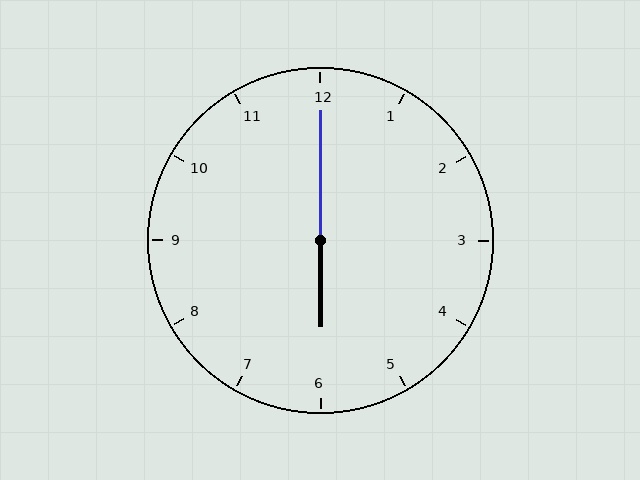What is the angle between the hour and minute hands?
Approximately 180 degrees.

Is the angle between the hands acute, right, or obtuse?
It is obtuse.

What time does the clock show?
6:00.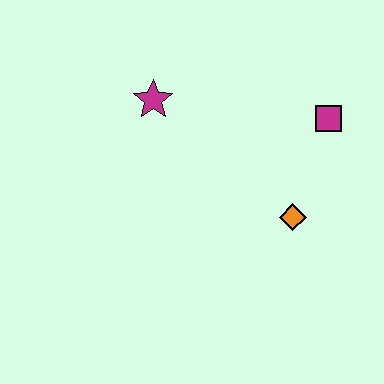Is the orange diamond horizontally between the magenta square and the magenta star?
Yes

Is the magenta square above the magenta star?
No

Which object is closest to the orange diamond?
The magenta square is closest to the orange diamond.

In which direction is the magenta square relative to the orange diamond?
The magenta square is above the orange diamond.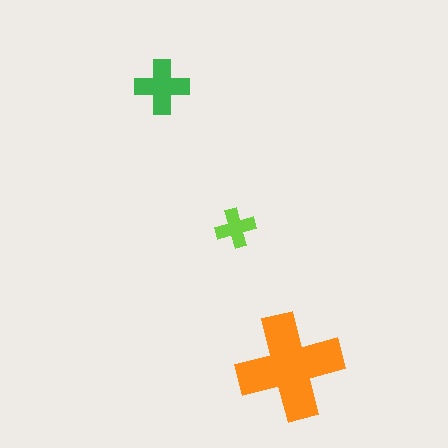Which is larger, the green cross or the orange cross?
The orange one.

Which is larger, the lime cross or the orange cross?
The orange one.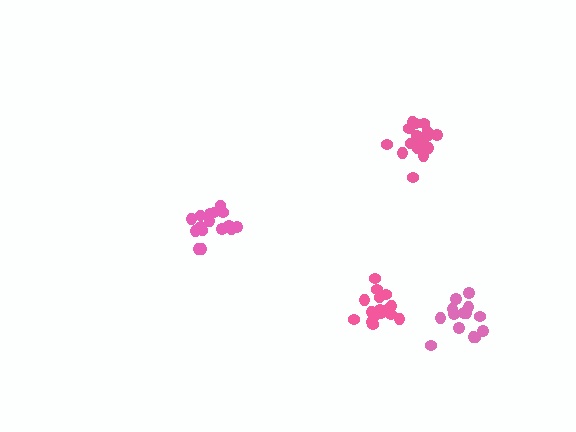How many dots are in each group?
Group 1: 16 dots, Group 2: 14 dots, Group 3: 16 dots, Group 4: 18 dots (64 total).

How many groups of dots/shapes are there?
There are 4 groups.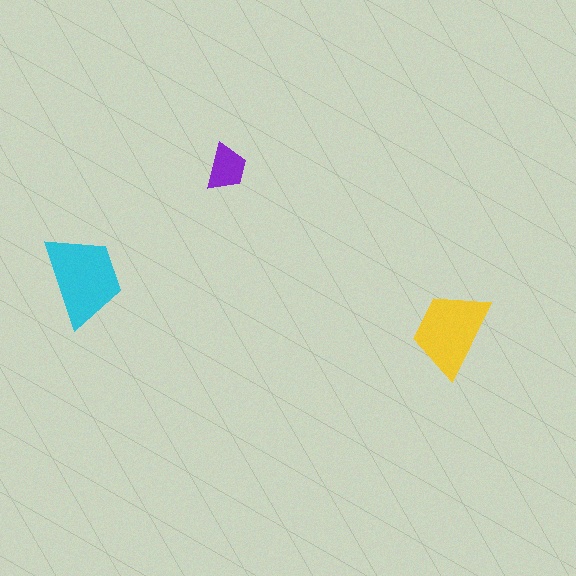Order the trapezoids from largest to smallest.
the cyan one, the yellow one, the purple one.